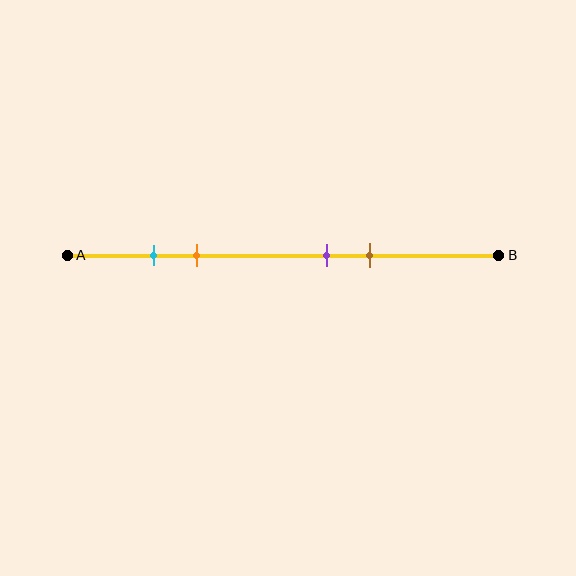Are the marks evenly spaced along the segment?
No, the marks are not evenly spaced.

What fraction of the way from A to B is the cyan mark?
The cyan mark is approximately 20% (0.2) of the way from A to B.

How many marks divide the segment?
There are 4 marks dividing the segment.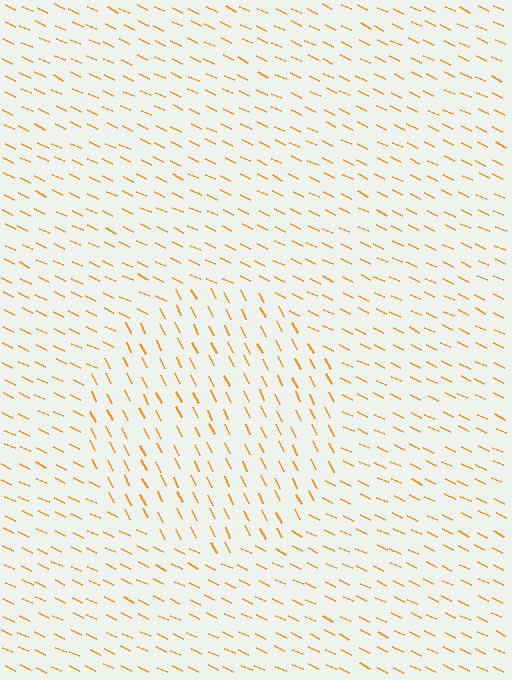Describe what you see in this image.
The image is filled with small orange line segments. A circle region in the image has lines oriented differently from the surrounding lines, creating a visible texture boundary.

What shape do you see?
I see a circle.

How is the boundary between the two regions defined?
The boundary is defined purely by a change in line orientation (approximately 37 degrees difference). All lines are the same color and thickness.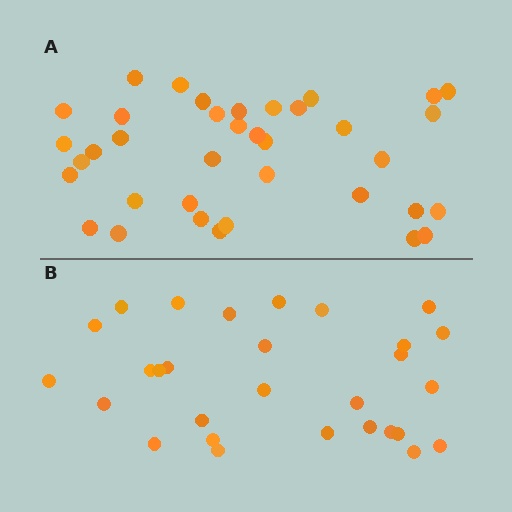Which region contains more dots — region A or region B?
Region A (the top region) has more dots.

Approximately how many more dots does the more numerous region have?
Region A has roughly 8 or so more dots than region B.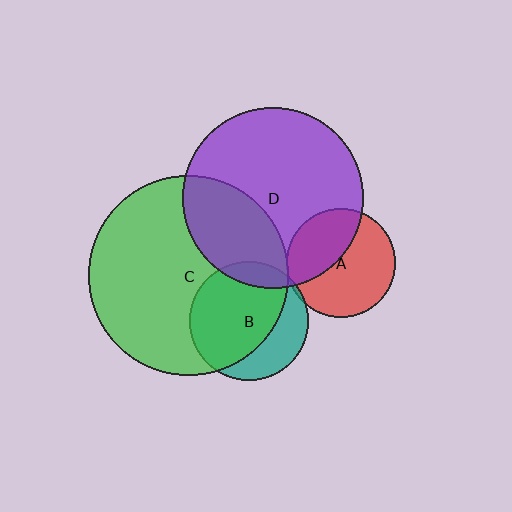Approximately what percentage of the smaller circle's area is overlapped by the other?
Approximately 30%.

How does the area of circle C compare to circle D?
Approximately 1.2 times.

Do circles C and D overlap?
Yes.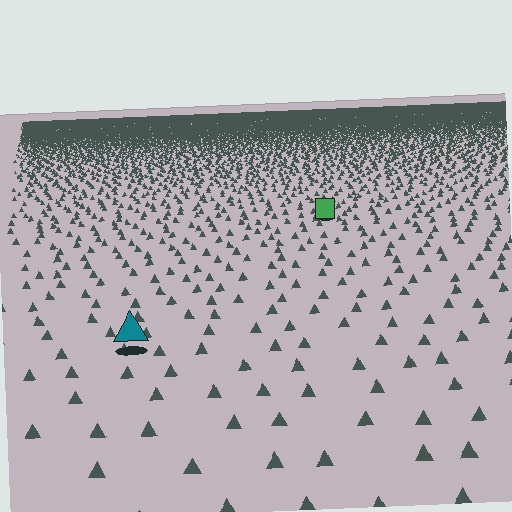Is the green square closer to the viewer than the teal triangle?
No. The teal triangle is closer — you can tell from the texture gradient: the ground texture is coarser near it.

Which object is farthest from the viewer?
The green square is farthest from the viewer. It appears smaller and the ground texture around it is denser.